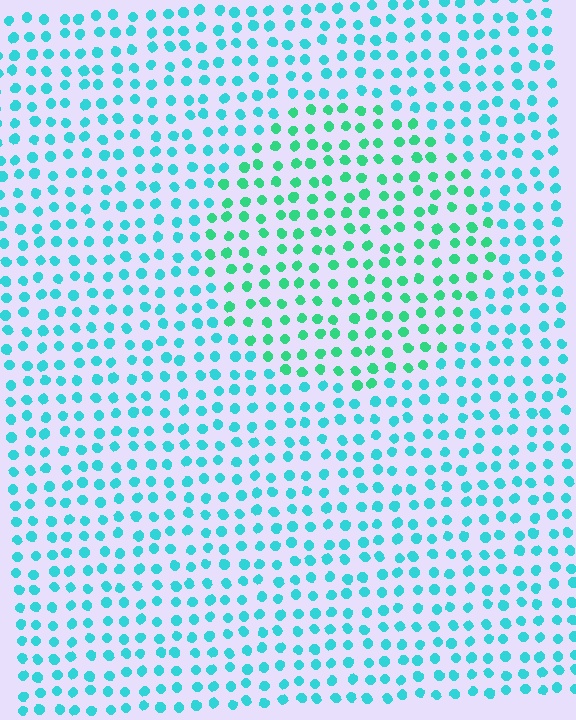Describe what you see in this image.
The image is filled with small cyan elements in a uniform arrangement. A circle-shaped region is visible where the elements are tinted to a slightly different hue, forming a subtle color boundary.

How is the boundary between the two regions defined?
The boundary is defined purely by a slight shift in hue (about 32 degrees). Spacing, size, and orientation are identical on both sides.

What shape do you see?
I see a circle.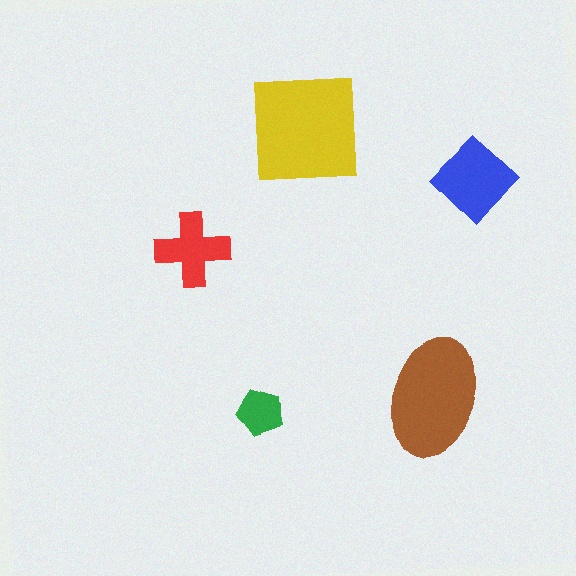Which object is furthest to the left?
The red cross is leftmost.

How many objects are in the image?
There are 5 objects in the image.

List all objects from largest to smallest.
The yellow square, the brown ellipse, the blue diamond, the red cross, the green pentagon.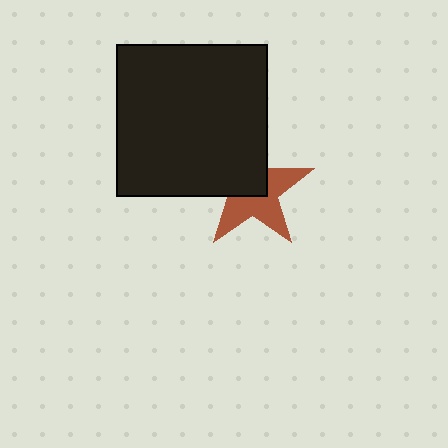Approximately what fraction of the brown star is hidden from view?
Roughly 48% of the brown star is hidden behind the black square.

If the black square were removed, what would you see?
You would see the complete brown star.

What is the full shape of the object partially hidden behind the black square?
The partially hidden object is a brown star.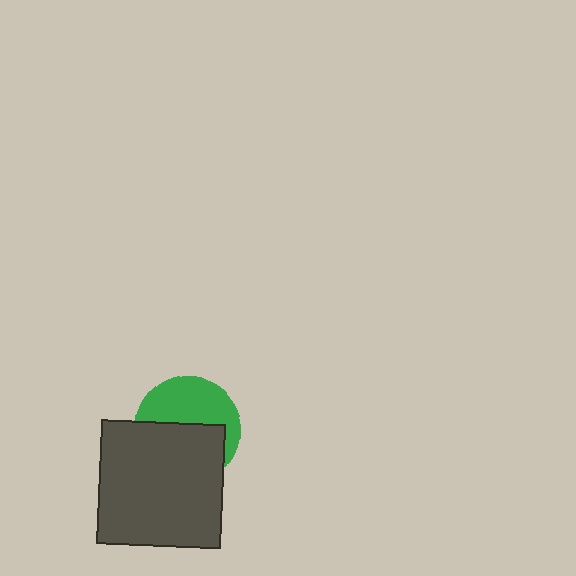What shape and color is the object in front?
The object in front is a dark gray square.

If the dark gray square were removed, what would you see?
You would see the complete green circle.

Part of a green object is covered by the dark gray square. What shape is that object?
It is a circle.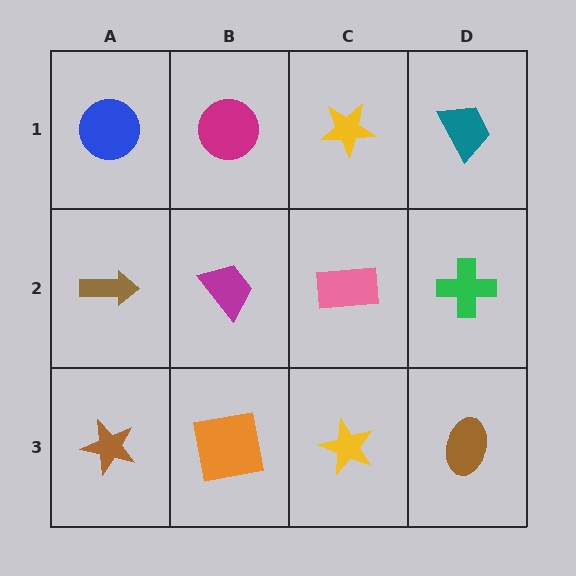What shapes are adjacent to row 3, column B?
A magenta trapezoid (row 2, column B), a brown star (row 3, column A), a yellow star (row 3, column C).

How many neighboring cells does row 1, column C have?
3.